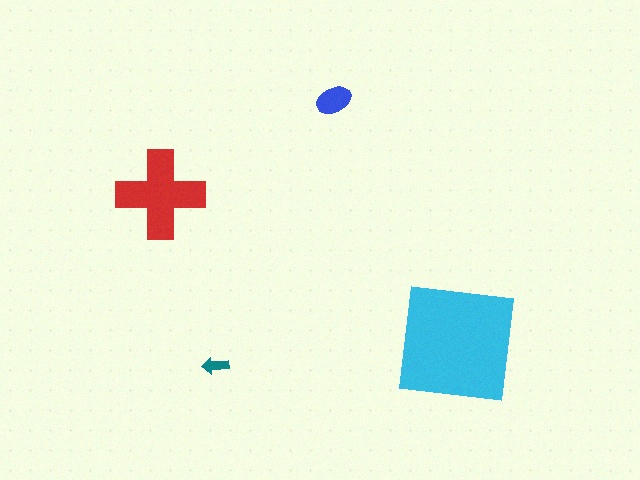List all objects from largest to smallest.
The cyan square, the red cross, the blue ellipse, the teal arrow.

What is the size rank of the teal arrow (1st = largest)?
4th.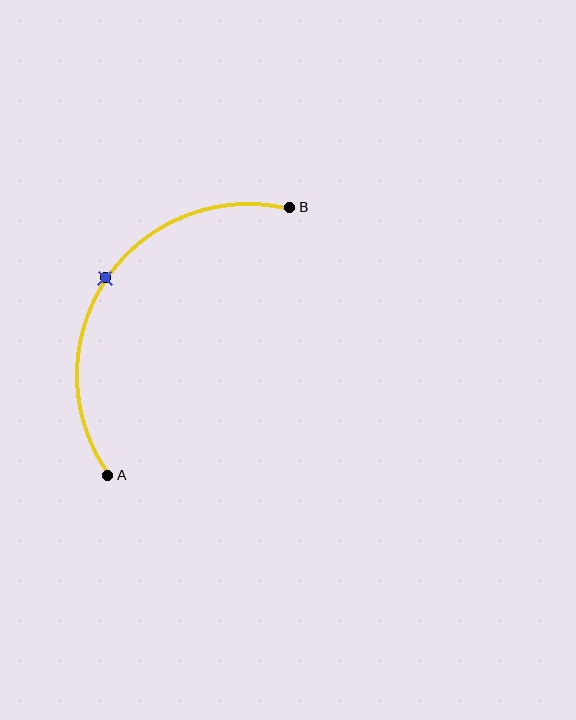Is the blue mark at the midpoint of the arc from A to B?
Yes. The blue mark lies on the arc at equal arc-length from both A and B — it is the arc midpoint.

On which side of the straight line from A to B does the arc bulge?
The arc bulges above and to the left of the straight line connecting A and B.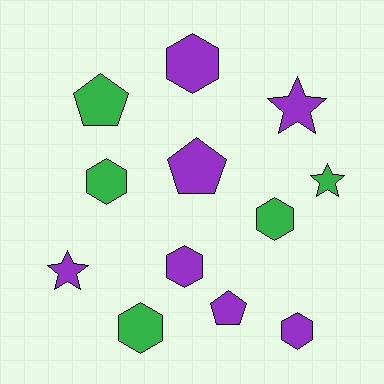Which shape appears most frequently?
Hexagon, with 6 objects.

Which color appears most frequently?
Purple, with 7 objects.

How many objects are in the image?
There are 12 objects.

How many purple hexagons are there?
There are 3 purple hexagons.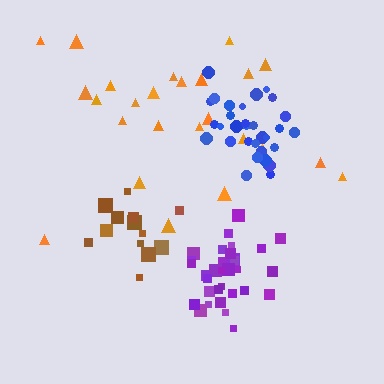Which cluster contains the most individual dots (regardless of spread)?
Purple (33).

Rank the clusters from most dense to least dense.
purple, blue, brown, orange.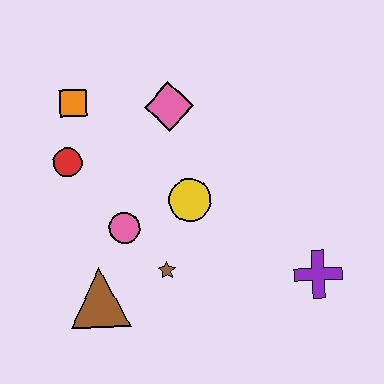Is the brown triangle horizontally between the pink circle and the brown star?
No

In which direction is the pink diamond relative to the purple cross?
The pink diamond is above the purple cross.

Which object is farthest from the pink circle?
The purple cross is farthest from the pink circle.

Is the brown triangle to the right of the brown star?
No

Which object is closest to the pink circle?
The brown star is closest to the pink circle.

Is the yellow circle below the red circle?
Yes